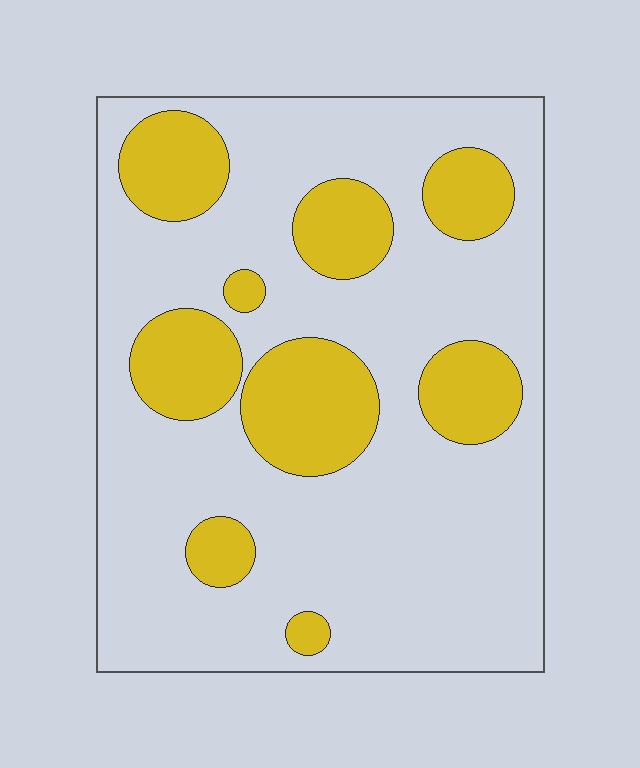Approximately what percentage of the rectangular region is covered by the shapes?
Approximately 25%.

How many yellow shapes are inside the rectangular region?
9.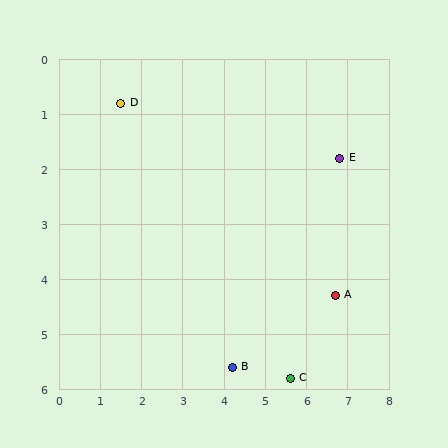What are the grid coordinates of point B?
Point B is at approximately (4.2, 5.6).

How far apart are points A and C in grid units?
Points A and C are about 1.9 grid units apart.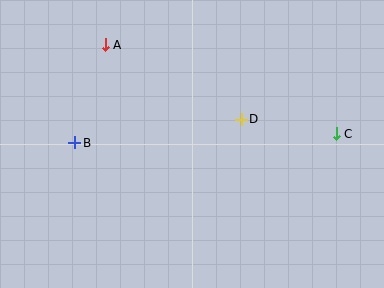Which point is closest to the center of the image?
Point D at (241, 119) is closest to the center.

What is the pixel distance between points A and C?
The distance between A and C is 248 pixels.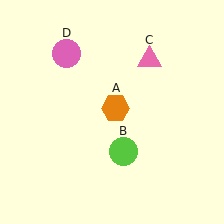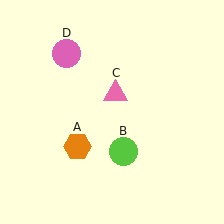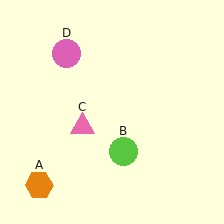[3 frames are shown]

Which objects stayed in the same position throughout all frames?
Lime circle (object B) and pink circle (object D) remained stationary.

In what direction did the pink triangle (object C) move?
The pink triangle (object C) moved down and to the left.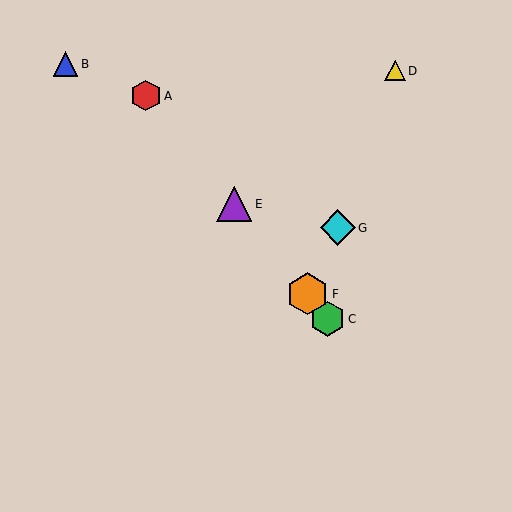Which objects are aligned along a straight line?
Objects A, C, E, F are aligned along a straight line.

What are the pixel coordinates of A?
Object A is at (146, 96).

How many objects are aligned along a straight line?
4 objects (A, C, E, F) are aligned along a straight line.